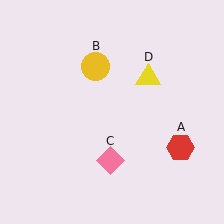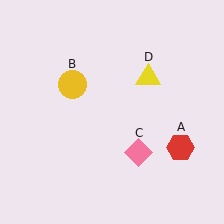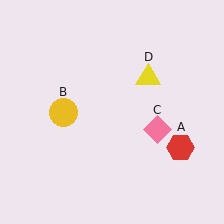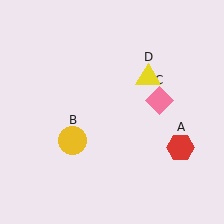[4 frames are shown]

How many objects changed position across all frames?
2 objects changed position: yellow circle (object B), pink diamond (object C).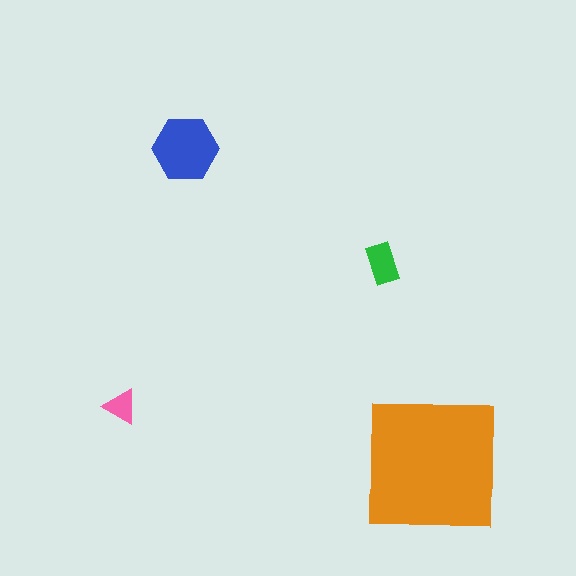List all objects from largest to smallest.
The orange square, the blue hexagon, the green rectangle, the pink triangle.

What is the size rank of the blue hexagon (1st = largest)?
2nd.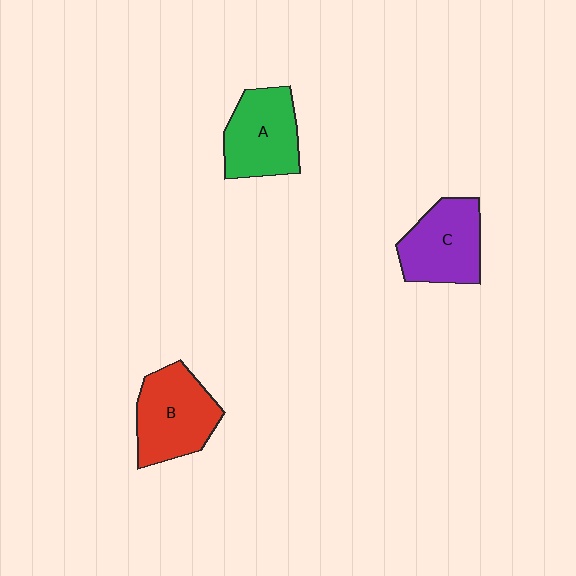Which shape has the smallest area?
Shape C (purple).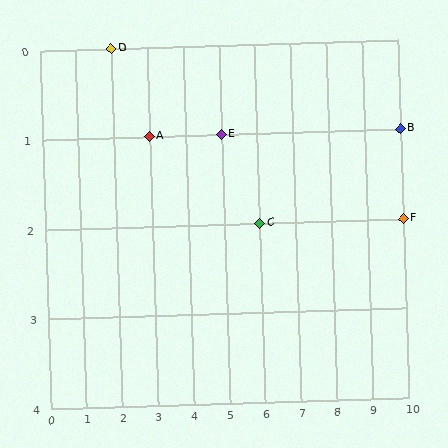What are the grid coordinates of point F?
Point F is at grid coordinates (10, 2).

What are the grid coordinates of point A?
Point A is at grid coordinates (3, 1).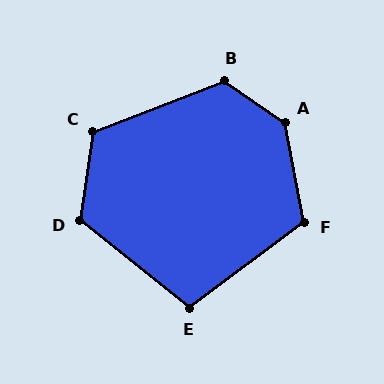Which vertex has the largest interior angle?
A, at approximately 136 degrees.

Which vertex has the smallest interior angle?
E, at approximately 105 degrees.